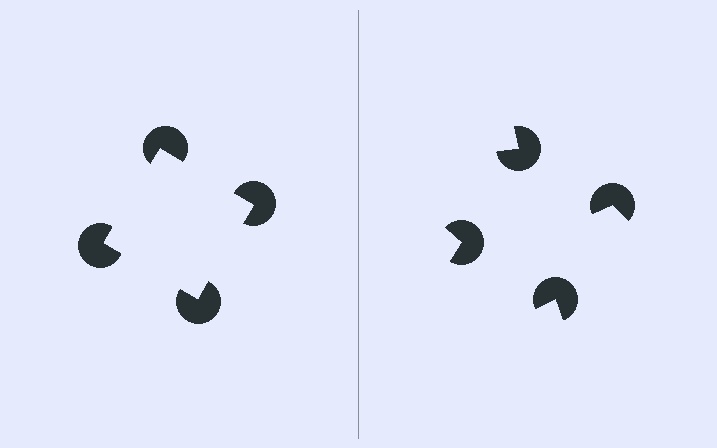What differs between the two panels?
The pac-man discs are positioned identically on both sides; only the wedge orientations differ. On the left they align to a square; on the right they are misaligned.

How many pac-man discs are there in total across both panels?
8 — 4 on each side.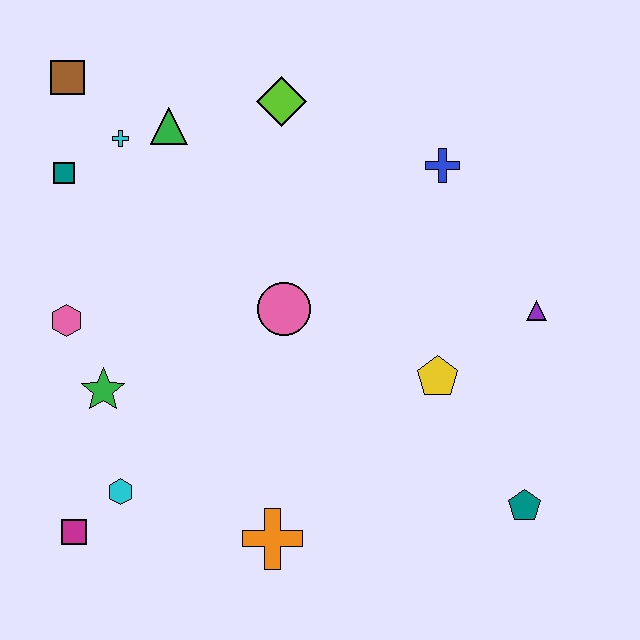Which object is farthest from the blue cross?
The magenta square is farthest from the blue cross.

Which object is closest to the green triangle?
The cyan cross is closest to the green triangle.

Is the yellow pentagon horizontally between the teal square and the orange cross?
No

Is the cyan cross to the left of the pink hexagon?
No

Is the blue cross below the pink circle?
No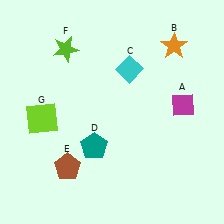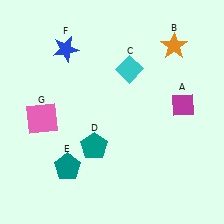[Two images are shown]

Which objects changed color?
E changed from brown to teal. F changed from lime to blue. G changed from lime to pink.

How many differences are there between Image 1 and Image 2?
There are 3 differences between the two images.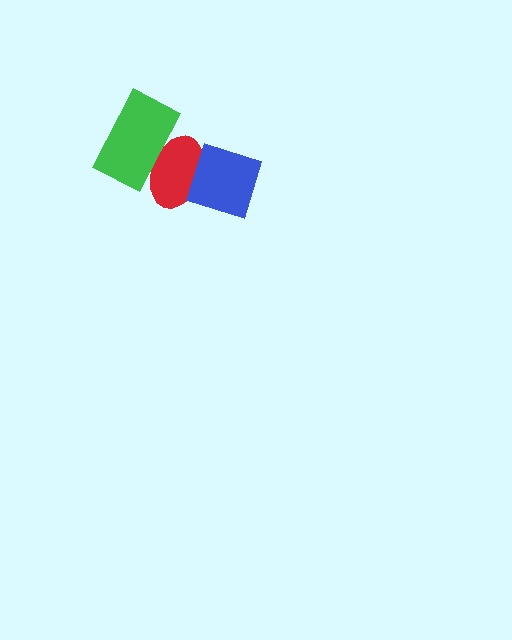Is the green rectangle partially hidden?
No, no other shape covers it.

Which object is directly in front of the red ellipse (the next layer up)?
The green rectangle is directly in front of the red ellipse.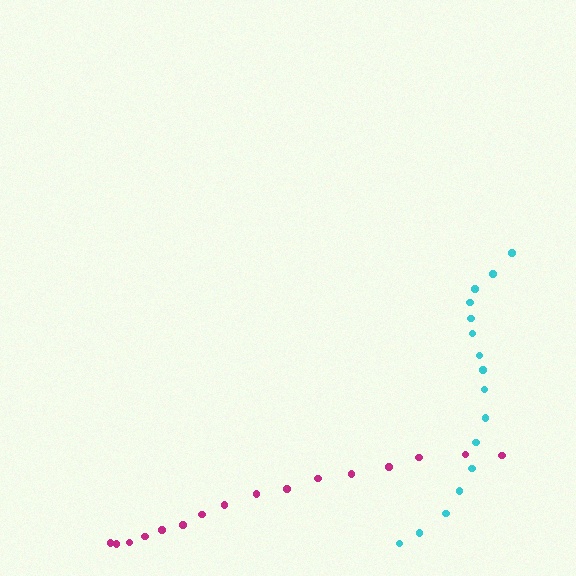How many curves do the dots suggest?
There are 2 distinct paths.